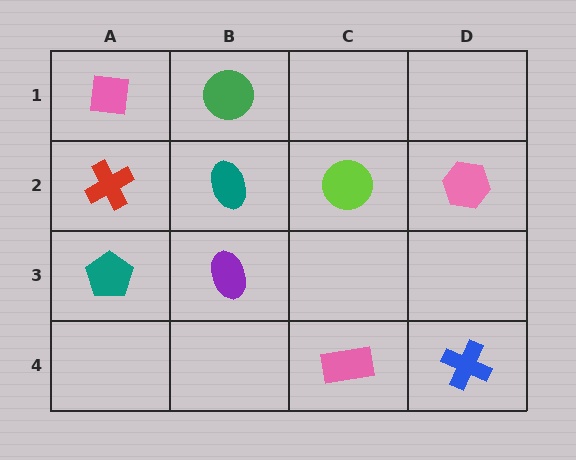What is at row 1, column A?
A pink square.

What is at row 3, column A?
A teal pentagon.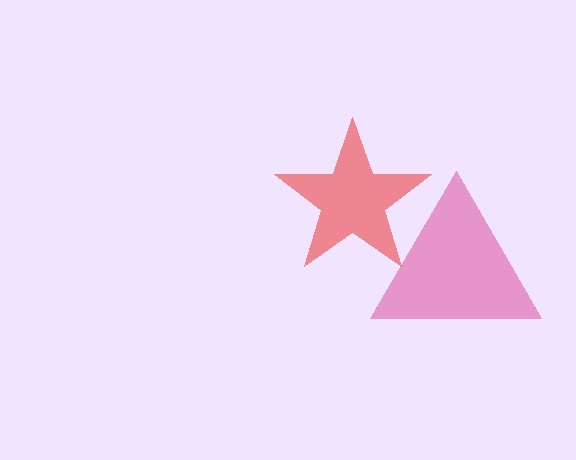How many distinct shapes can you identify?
There are 2 distinct shapes: a red star, a magenta triangle.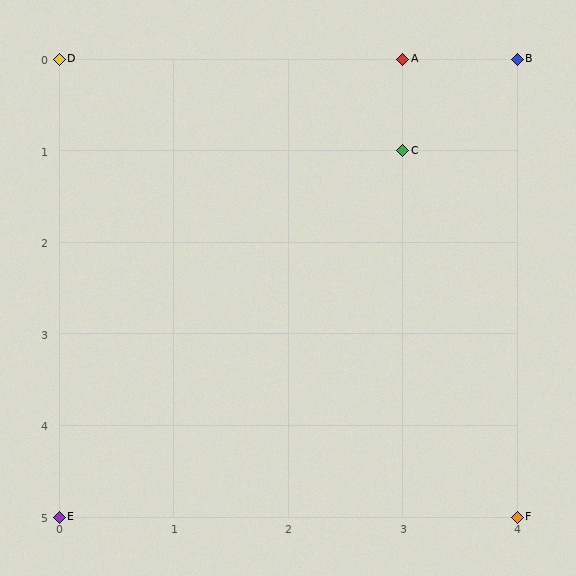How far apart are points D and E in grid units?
Points D and E are 5 rows apart.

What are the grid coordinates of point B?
Point B is at grid coordinates (4, 0).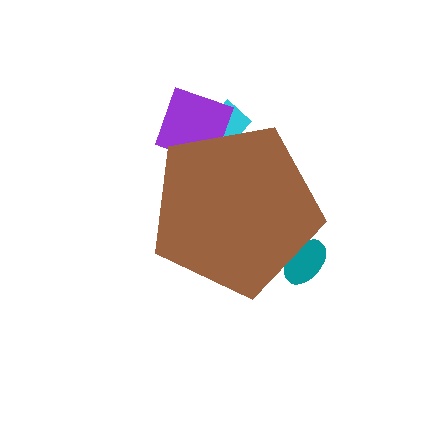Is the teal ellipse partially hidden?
Yes, the teal ellipse is partially hidden behind the brown pentagon.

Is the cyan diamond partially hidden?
Yes, the cyan diamond is partially hidden behind the brown pentagon.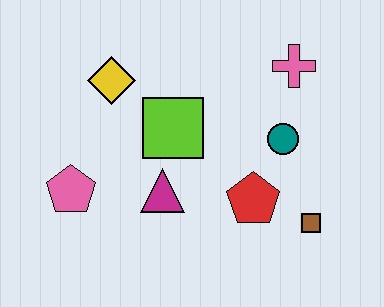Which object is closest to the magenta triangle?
The lime square is closest to the magenta triangle.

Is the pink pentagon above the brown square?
Yes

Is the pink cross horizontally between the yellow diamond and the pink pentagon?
No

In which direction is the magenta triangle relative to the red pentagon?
The magenta triangle is to the left of the red pentagon.